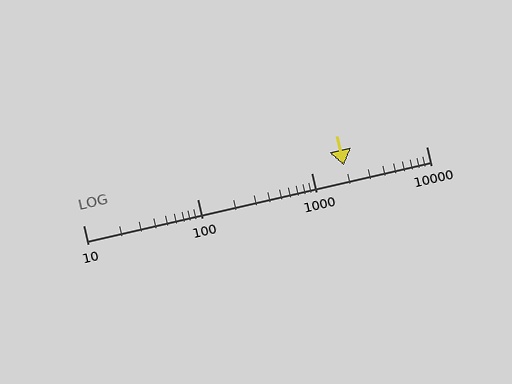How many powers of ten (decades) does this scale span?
The scale spans 3 decades, from 10 to 10000.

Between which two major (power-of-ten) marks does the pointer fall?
The pointer is between 1000 and 10000.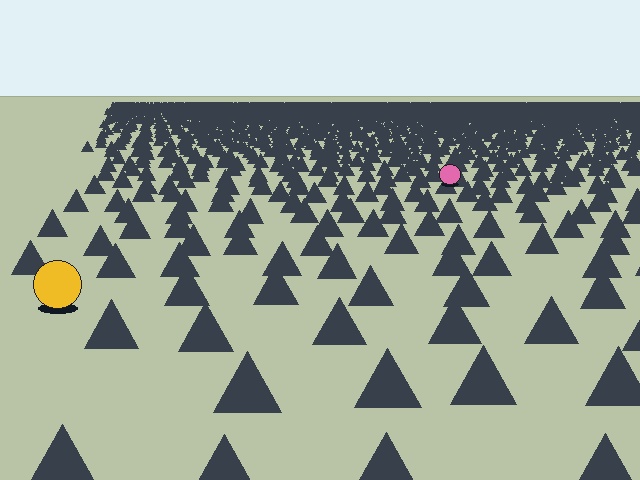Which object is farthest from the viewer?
The pink circle is farthest from the viewer. It appears smaller and the ground texture around it is denser.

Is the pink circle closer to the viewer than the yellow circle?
No. The yellow circle is closer — you can tell from the texture gradient: the ground texture is coarser near it.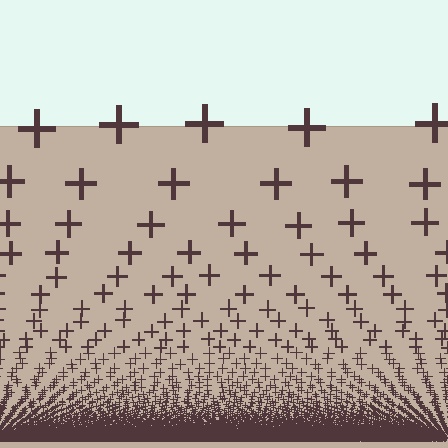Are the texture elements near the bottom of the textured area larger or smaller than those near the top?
Smaller. The gradient is inverted — elements near the bottom are smaller and denser.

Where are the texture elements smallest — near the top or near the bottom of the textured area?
Near the bottom.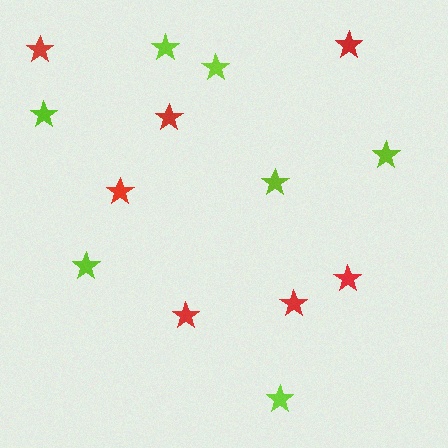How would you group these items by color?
There are 2 groups: one group of lime stars (7) and one group of red stars (7).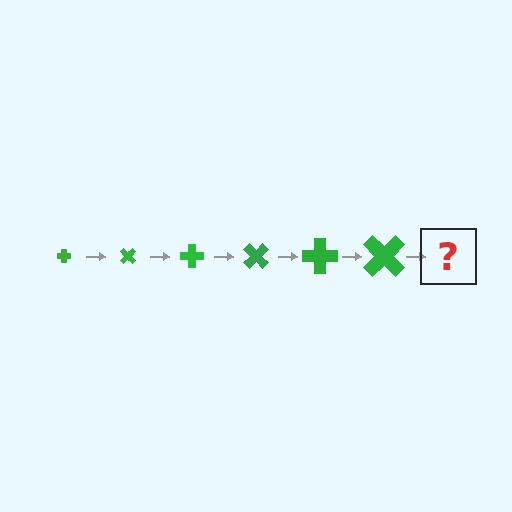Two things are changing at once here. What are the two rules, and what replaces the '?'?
The two rules are that the cross grows larger each step and it rotates 45 degrees each step. The '?' should be a cross, larger than the previous one and rotated 270 degrees from the start.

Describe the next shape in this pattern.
It should be a cross, larger than the previous one and rotated 270 degrees from the start.